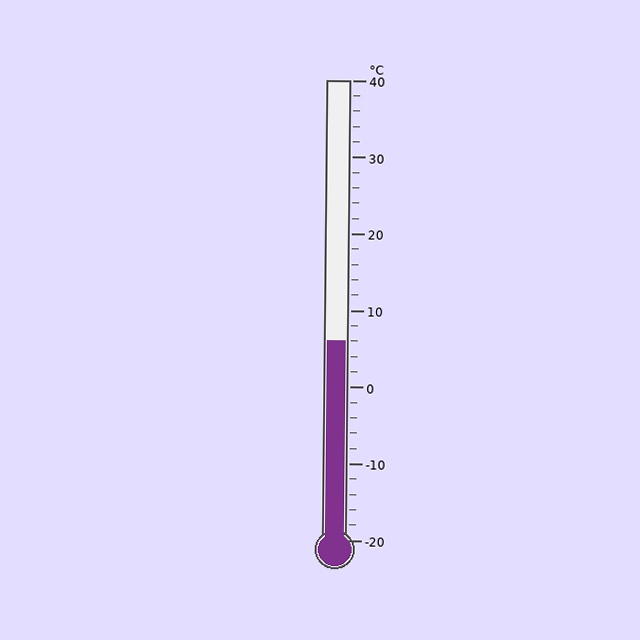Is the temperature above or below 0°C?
The temperature is above 0°C.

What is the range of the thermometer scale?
The thermometer scale ranges from -20°C to 40°C.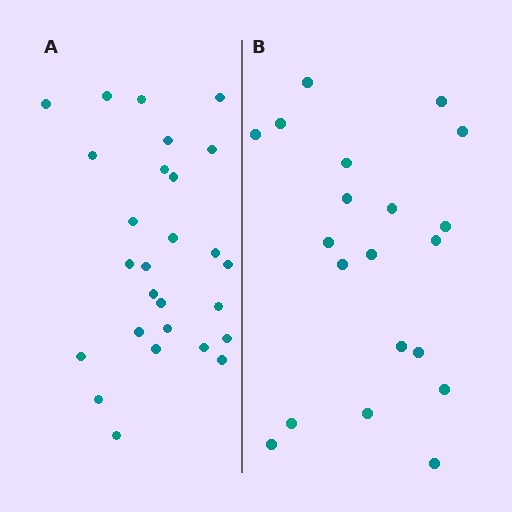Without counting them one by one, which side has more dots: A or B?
Region A (the left region) has more dots.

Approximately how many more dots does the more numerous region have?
Region A has roughly 8 or so more dots than region B.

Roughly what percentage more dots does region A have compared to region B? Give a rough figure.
About 35% more.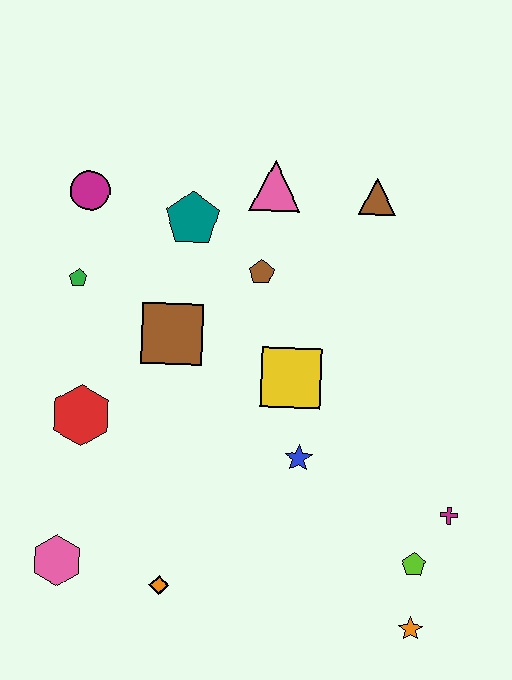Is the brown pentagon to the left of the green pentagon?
No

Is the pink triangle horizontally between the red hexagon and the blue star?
Yes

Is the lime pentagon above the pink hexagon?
Yes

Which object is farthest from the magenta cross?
The magenta circle is farthest from the magenta cross.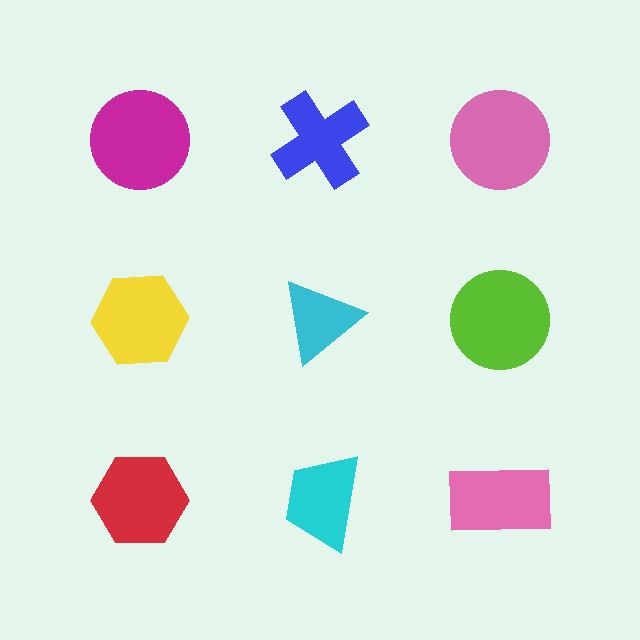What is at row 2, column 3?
A lime circle.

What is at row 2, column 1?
A yellow hexagon.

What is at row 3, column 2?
A cyan trapezoid.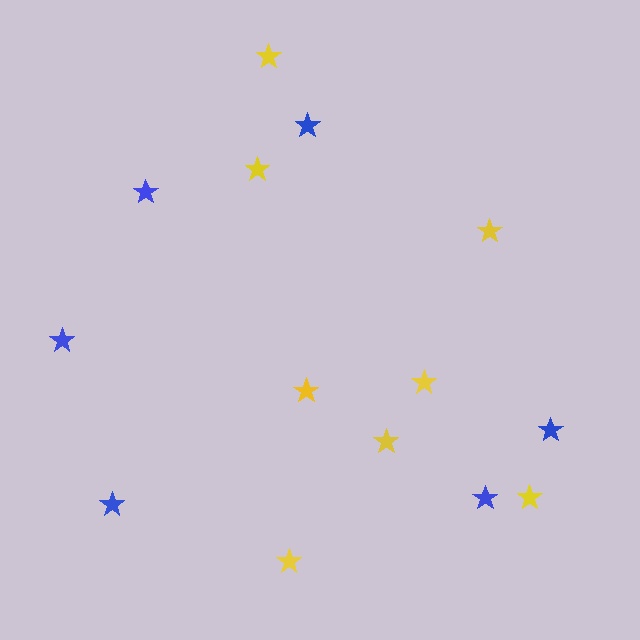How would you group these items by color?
There are 2 groups: one group of blue stars (6) and one group of yellow stars (8).